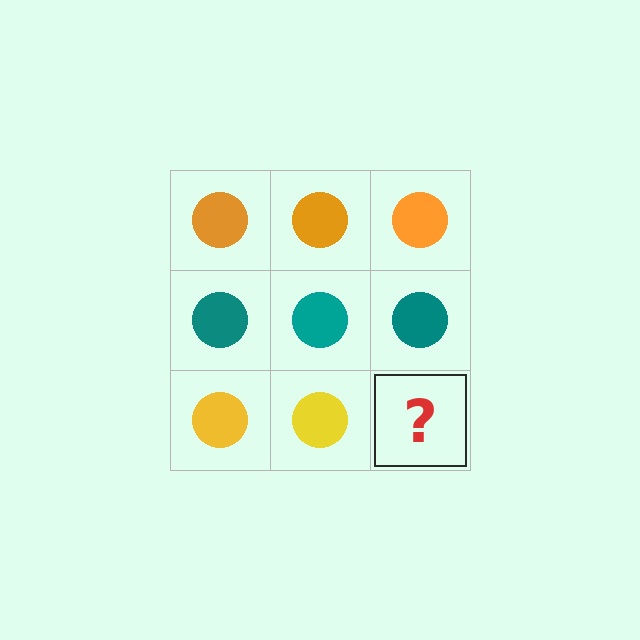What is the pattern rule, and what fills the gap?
The rule is that each row has a consistent color. The gap should be filled with a yellow circle.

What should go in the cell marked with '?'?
The missing cell should contain a yellow circle.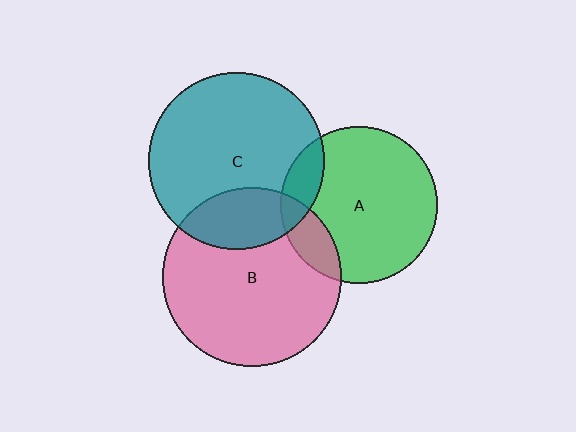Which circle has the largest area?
Circle B (pink).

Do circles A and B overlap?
Yes.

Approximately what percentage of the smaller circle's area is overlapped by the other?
Approximately 15%.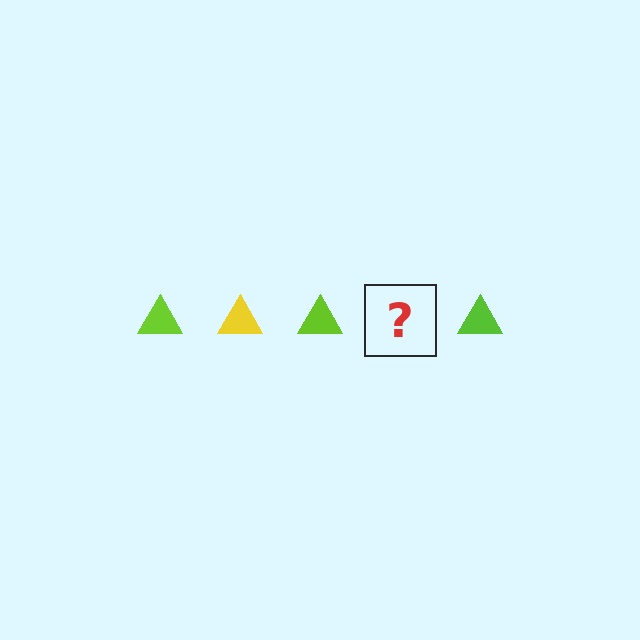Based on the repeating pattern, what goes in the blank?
The blank should be a yellow triangle.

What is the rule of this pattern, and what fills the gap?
The rule is that the pattern cycles through lime, yellow triangles. The gap should be filled with a yellow triangle.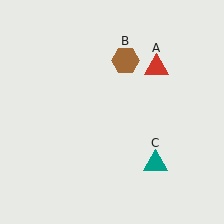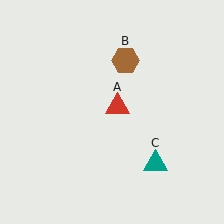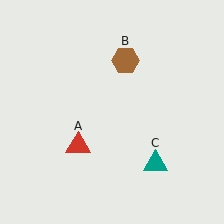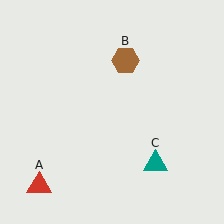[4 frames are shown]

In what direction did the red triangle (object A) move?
The red triangle (object A) moved down and to the left.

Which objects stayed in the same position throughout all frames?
Brown hexagon (object B) and teal triangle (object C) remained stationary.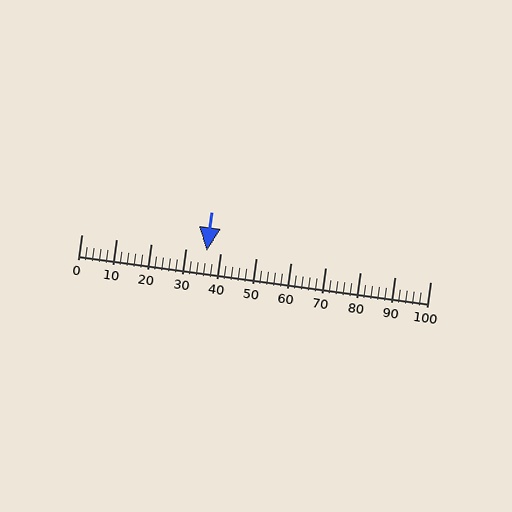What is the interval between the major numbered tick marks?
The major tick marks are spaced 10 units apart.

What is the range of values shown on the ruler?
The ruler shows values from 0 to 100.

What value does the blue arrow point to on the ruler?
The blue arrow points to approximately 36.